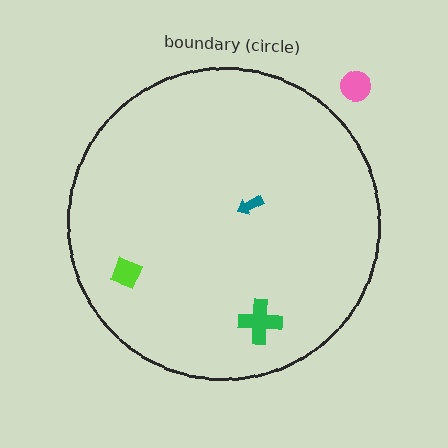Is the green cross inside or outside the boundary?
Inside.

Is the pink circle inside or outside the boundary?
Outside.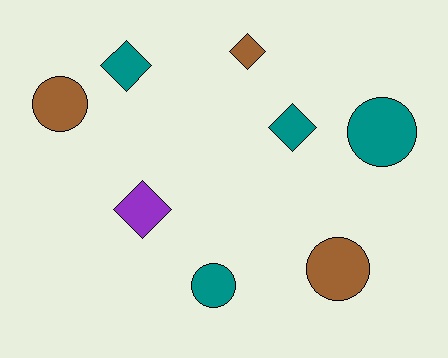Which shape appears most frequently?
Diamond, with 4 objects.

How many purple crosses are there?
There are no purple crosses.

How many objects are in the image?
There are 8 objects.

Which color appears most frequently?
Teal, with 4 objects.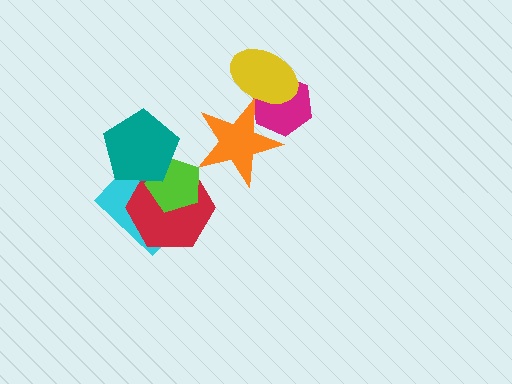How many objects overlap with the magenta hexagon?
2 objects overlap with the magenta hexagon.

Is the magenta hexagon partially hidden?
Yes, it is partially covered by another shape.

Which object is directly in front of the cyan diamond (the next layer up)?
The red hexagon is directly in front of the cyan diamond.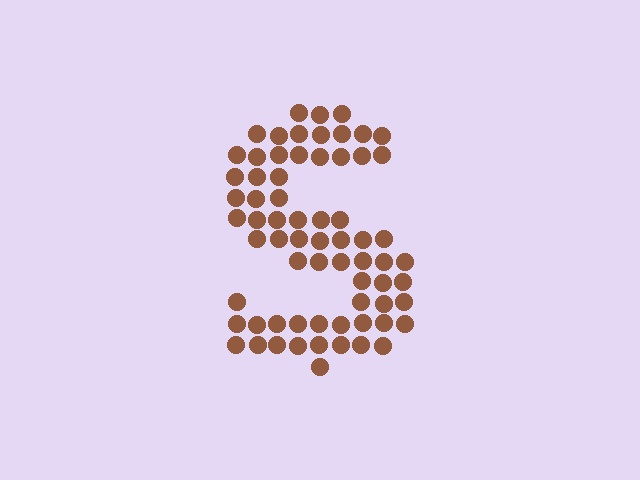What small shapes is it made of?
It is made of small circles.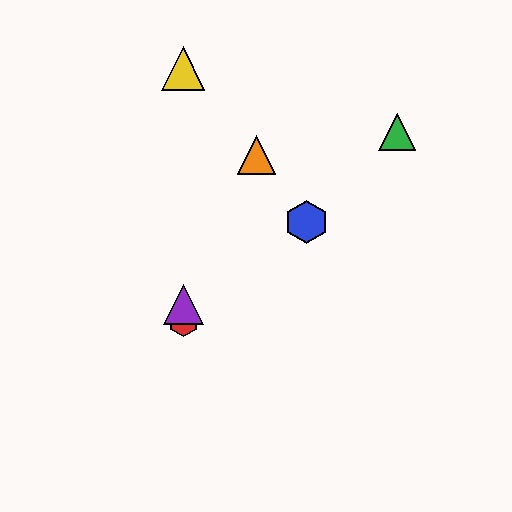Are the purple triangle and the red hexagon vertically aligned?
Yes, both are at x≈183.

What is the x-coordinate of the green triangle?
The green triangle is at x≈397.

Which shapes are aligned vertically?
The red hexagon, the yellow triangle, the purple triangle are aligned vertically.